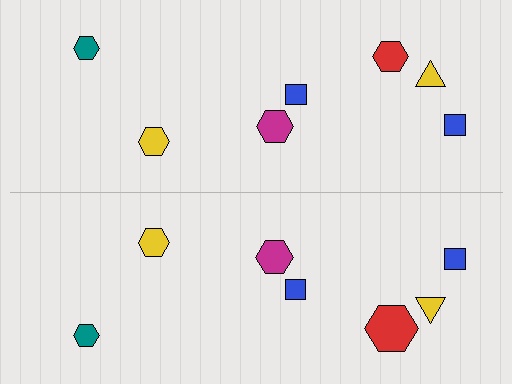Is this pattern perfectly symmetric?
No, the pattern is not perfectly symmetric. The red hexagon on the bottom side has a different size than its mirror counterpart.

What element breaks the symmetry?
The red hexagon on the bottom side has a different size than its mirror counterpart.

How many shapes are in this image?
There are 14 shapes in this image.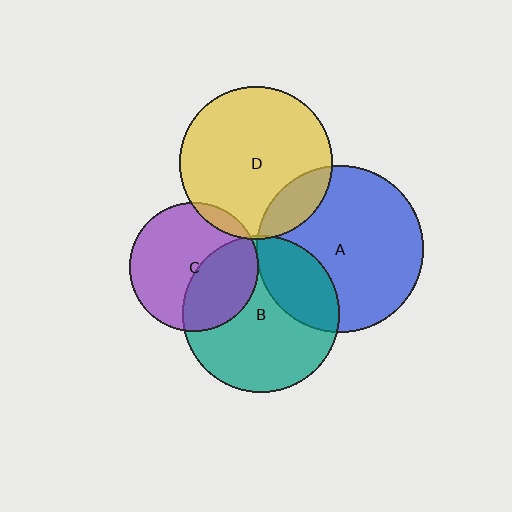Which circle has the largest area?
Circle A (blue).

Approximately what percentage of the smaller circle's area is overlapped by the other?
Approximately 5%.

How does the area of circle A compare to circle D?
Approximately 1.2 times.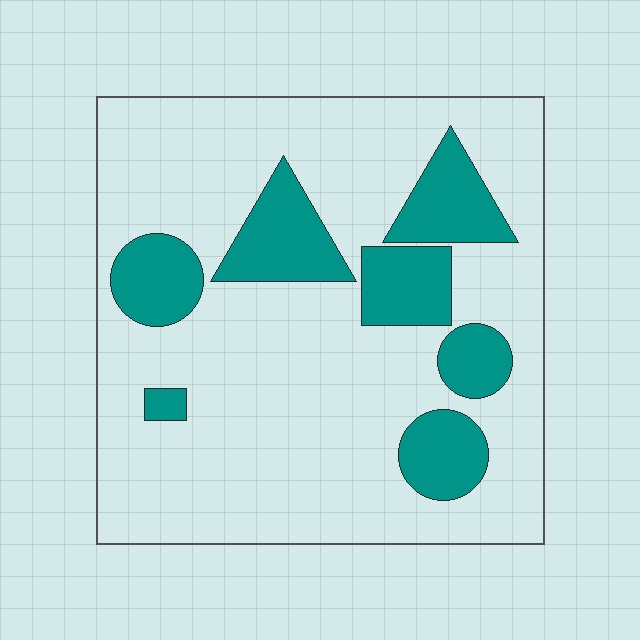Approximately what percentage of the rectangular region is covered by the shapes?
Approximately 20%.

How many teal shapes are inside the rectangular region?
7.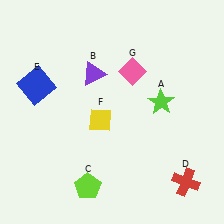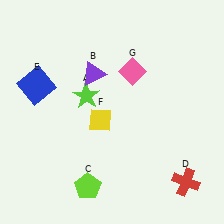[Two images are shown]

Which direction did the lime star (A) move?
The lime star (A) moved left.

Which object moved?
The lime star (A) moved left.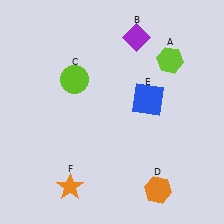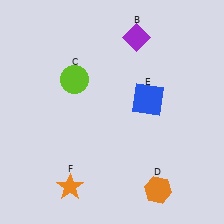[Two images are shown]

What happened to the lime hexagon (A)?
The lime hexagon (A) was removed in Image 2. It was in the top-right area of Image 1.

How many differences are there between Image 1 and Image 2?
There is 1 difference between the two images.